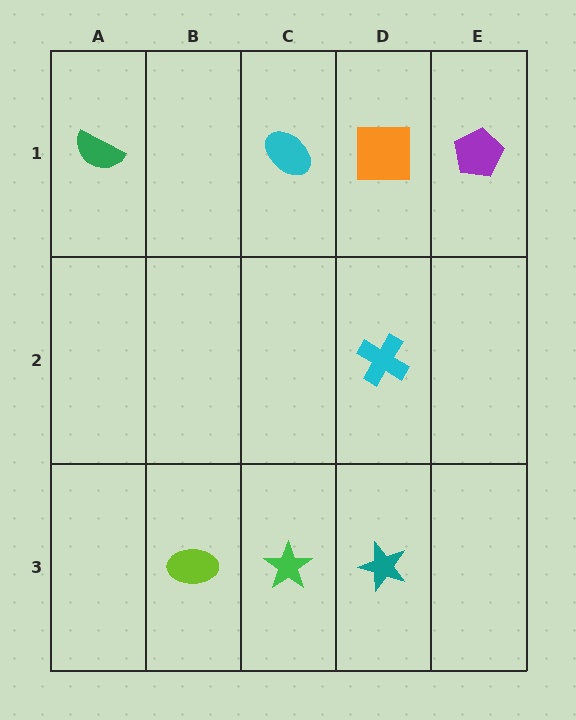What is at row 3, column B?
A lime ellipse.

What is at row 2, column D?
A cyan cross.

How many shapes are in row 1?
4 shapes.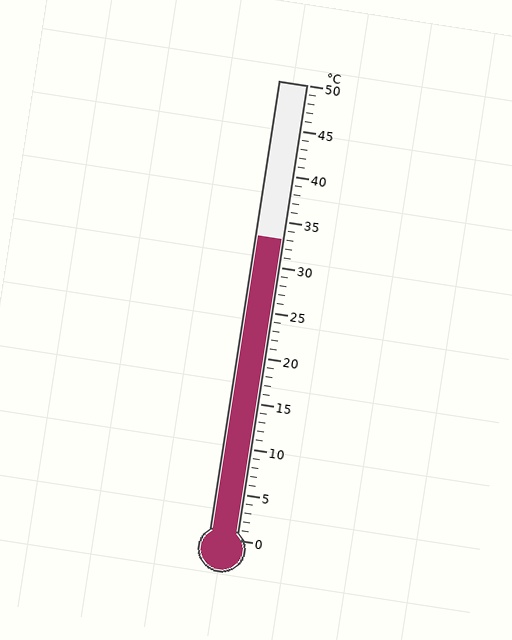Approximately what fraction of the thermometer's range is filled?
The thermometer is filled to approximately 65% of its range.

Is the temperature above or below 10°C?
The temperature is above 10°C.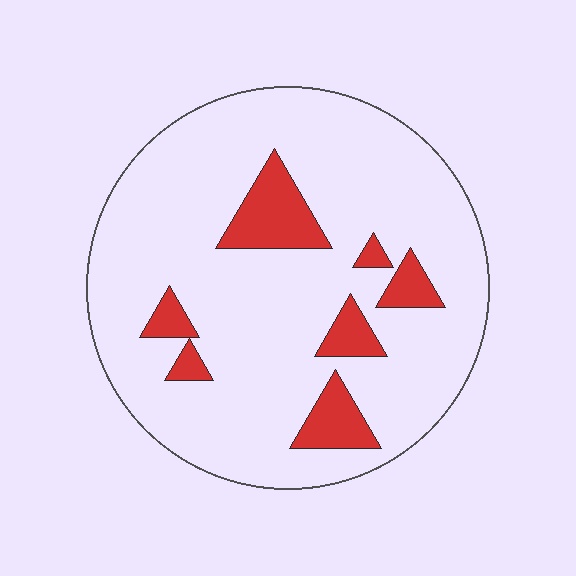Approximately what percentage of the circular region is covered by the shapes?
Approximately 15%.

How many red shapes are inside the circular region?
7.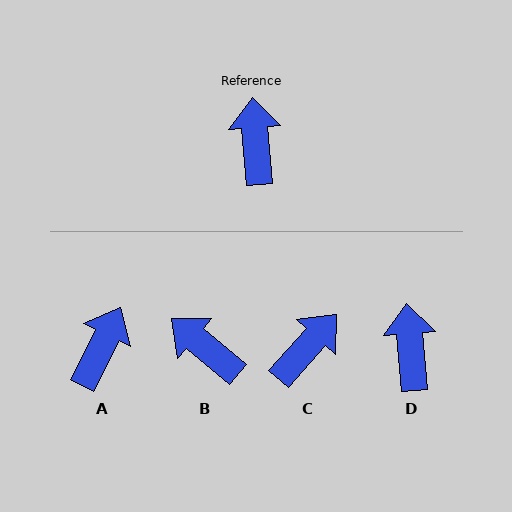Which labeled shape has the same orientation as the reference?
D.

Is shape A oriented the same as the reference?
No, it is off by about 31 degrees.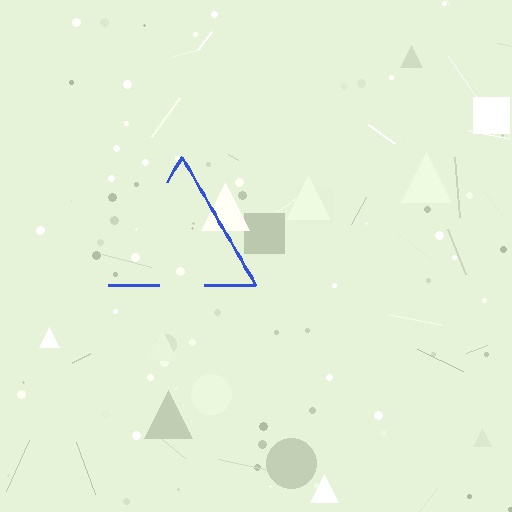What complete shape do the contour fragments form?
The contour fragments form a triangle.